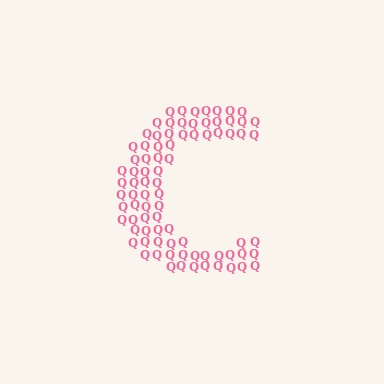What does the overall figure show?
The overall figure shows the letter C.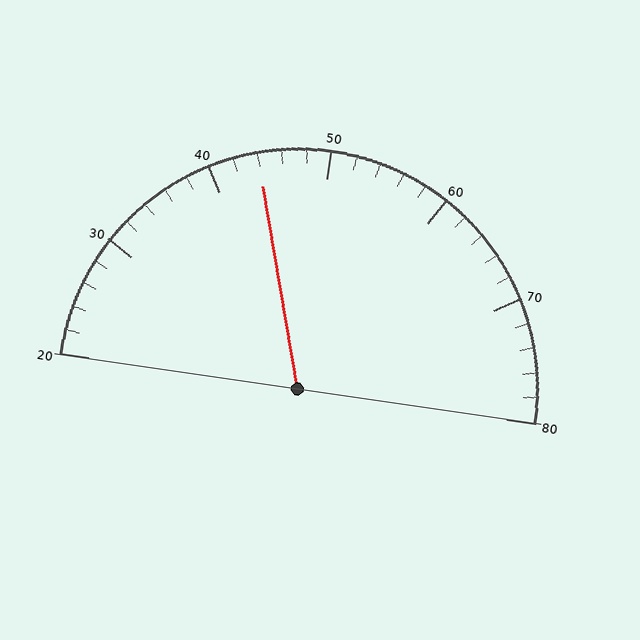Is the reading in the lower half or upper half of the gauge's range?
The reading is in the lower half of the range (20 to 80).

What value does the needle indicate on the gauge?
The needle indicates approximately 44.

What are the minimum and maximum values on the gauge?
The gauge ranges from 20 to 80.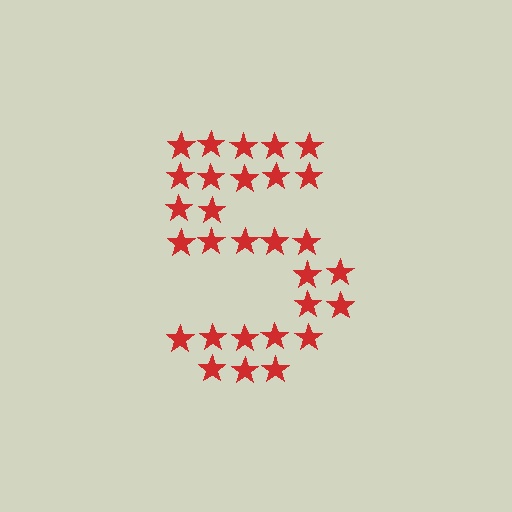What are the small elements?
The small elements are stars.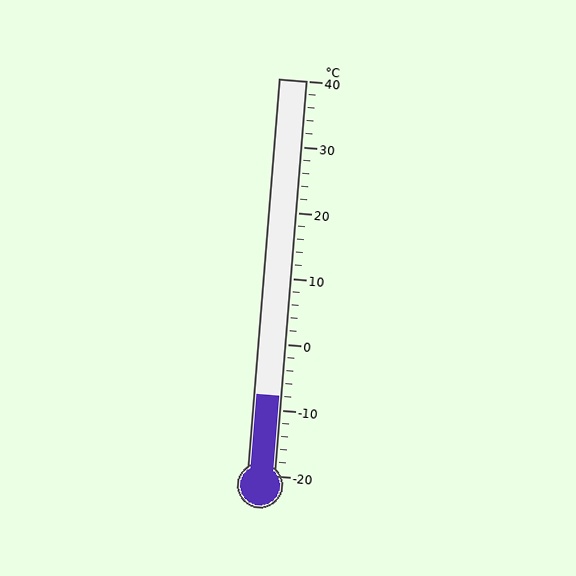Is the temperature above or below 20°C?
The temperature is below 20°C.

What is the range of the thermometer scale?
The thermometer scale ranges from -20°C to 40°C.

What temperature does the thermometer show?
The thermometer shows approximately -8°C.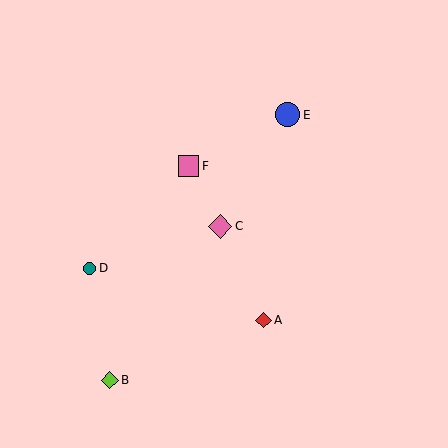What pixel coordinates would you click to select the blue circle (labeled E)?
Click at (288, 115) to select the blue circle E.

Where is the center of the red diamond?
The center of the red diamond is at (263, 320).